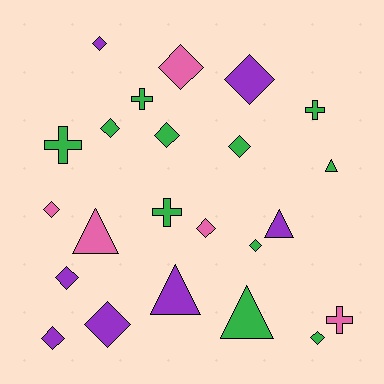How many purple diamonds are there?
There are 5 purple diamonds.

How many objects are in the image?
There are 23 objects.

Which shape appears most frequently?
Diamond, with 13 objects.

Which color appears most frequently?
Green, with 11 objects.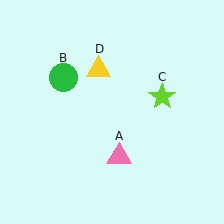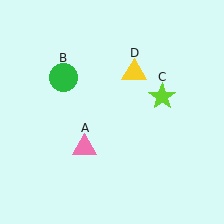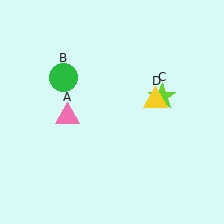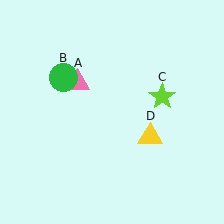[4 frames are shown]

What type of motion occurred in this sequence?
The pink triangle (object A), yellow triangle (object D) rotated clockwise around the center of the scene.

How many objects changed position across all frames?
2 objects changed position: pink triangle (object A), yellow triangle (object D).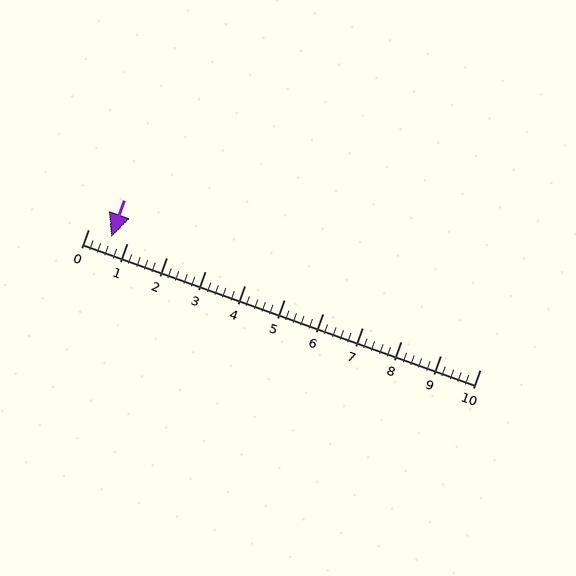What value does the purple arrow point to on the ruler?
The purple arrow points to approximately 0.6.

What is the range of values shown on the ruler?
The ruler shows values from 0 to 10.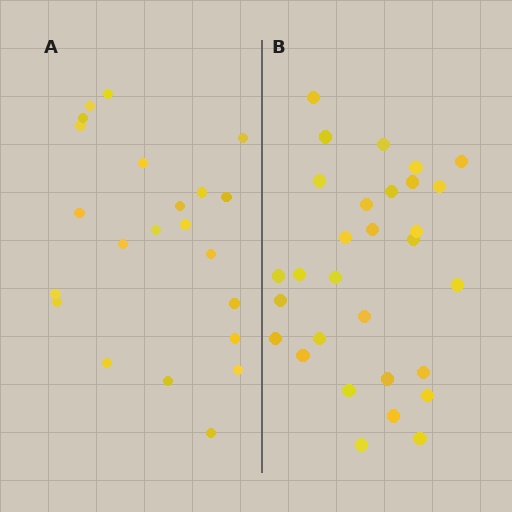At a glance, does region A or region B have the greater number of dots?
Region B (the right region) has more dots.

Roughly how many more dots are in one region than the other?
Region B has roughly 8 or so more dots than region A.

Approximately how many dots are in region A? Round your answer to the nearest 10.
About 20 dots. (The exact count is 22, which rounds to 20.)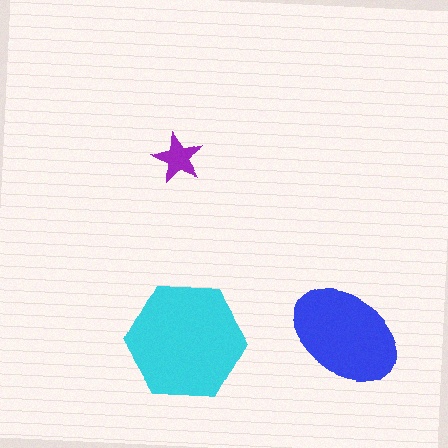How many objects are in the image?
There are 3 objects in the image.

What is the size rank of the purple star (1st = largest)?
3rd.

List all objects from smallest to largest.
The purple star, the blue ellipse, the cyan hexagon.